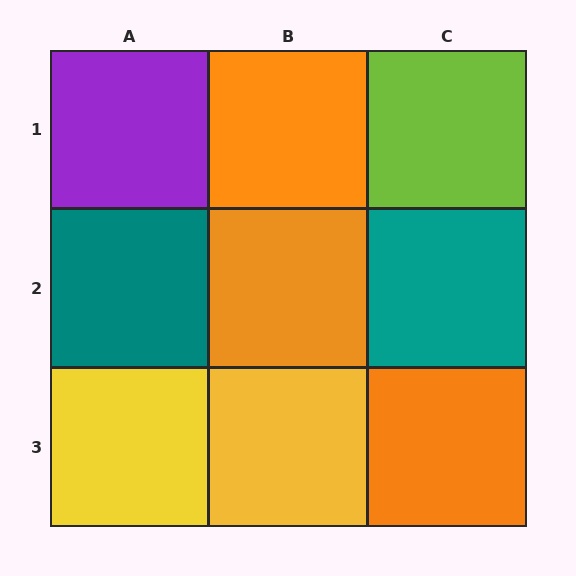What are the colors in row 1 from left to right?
Purple, orange, lime.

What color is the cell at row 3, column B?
Yellow.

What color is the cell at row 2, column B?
Orange.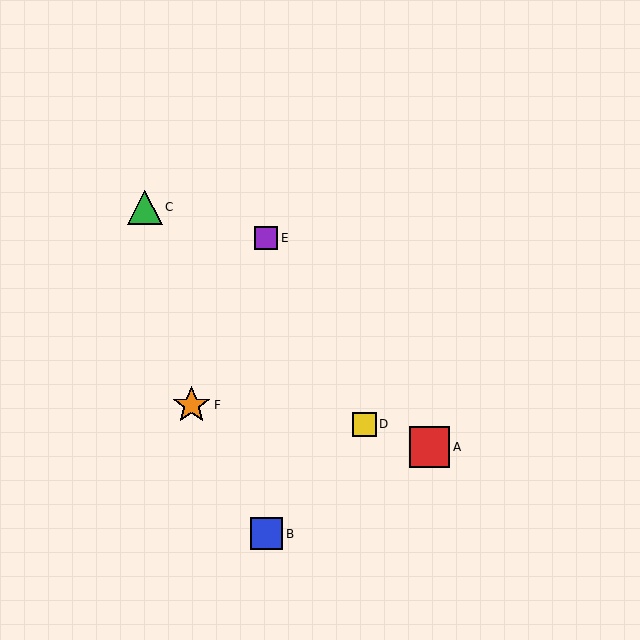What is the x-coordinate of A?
Object A is at x≈430.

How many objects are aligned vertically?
2 objects (B, E) are aligned vertically.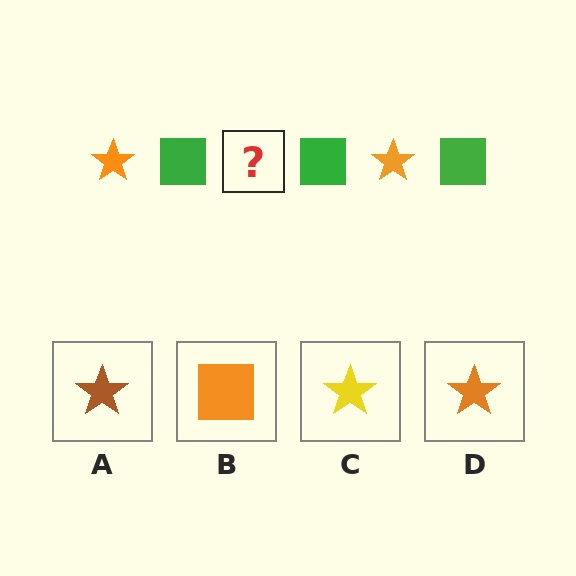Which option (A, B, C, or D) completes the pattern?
D.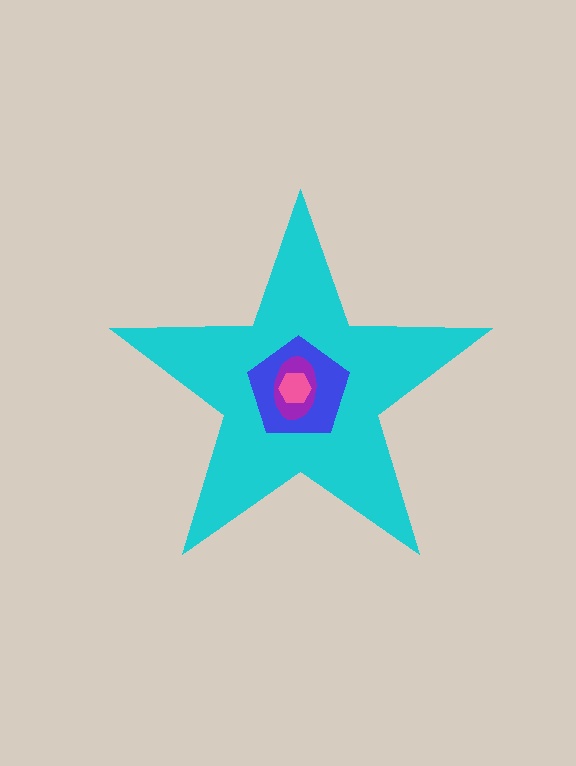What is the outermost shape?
The cyan star.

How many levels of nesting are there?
4.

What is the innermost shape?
The pink hexagon.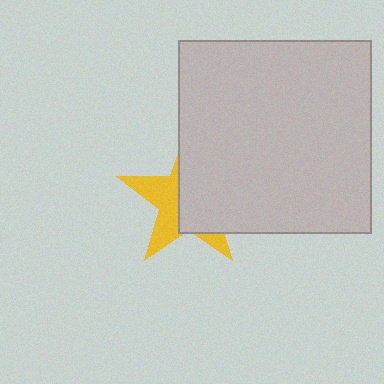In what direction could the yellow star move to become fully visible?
The yellow star could move left. That would shift it out from behind the light gray square entirely.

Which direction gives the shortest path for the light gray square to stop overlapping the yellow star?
Moving right gives the shortest separation.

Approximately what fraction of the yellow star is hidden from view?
Roughly 58% of the yellow star is hidden behind the light gray square.